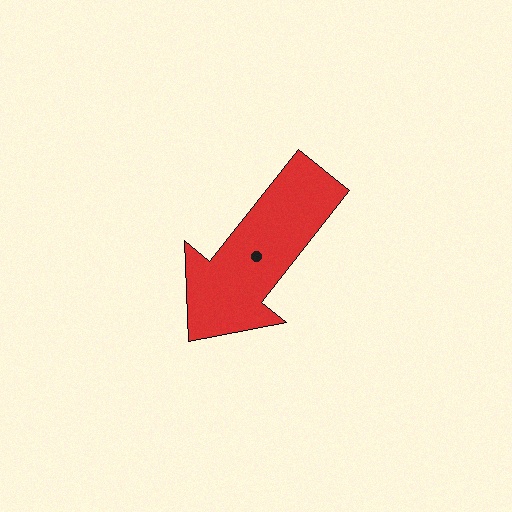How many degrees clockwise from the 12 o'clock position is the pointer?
Approximately 218 degrees.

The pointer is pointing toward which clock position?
Roughly 7 o'clock.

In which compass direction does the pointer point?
Southwest.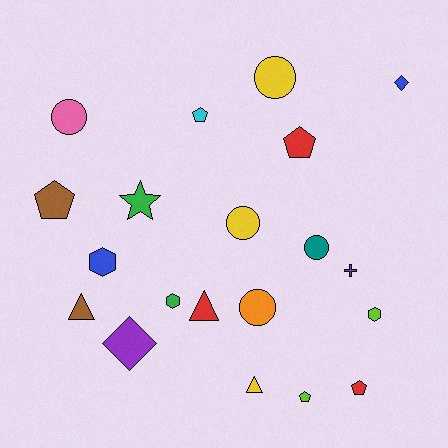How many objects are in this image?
There are 20 objects.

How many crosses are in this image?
There is 1 cross.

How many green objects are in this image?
There are 2 green objects.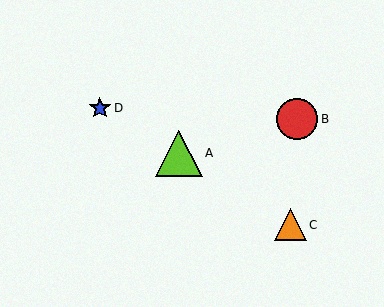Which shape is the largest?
The lime triangle (labeled A) is the largest.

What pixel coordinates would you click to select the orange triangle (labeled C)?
Click at (290, 225) to select the orange triangle C.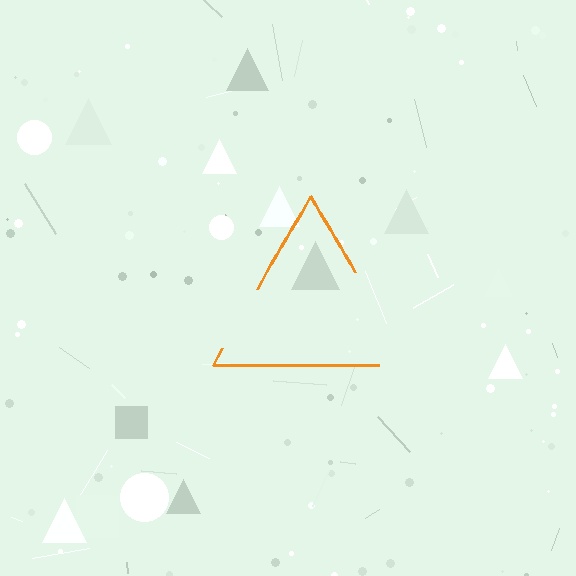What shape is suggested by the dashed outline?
The dashed outline suggests a triangle.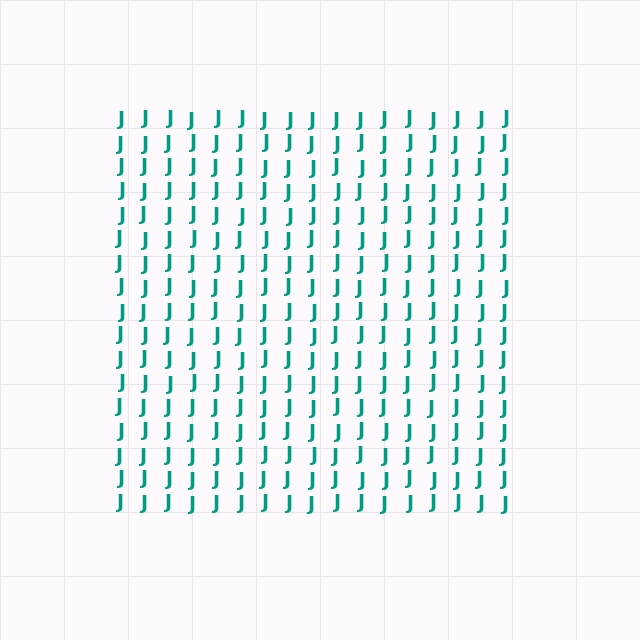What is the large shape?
The large shape is a square.